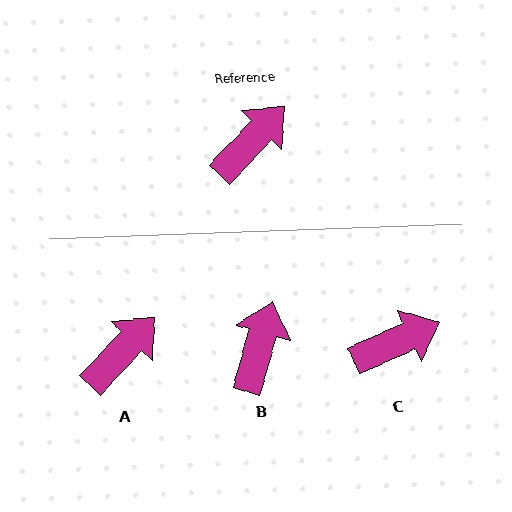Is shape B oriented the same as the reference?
No, it is off by about 28 degrees.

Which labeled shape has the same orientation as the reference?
A.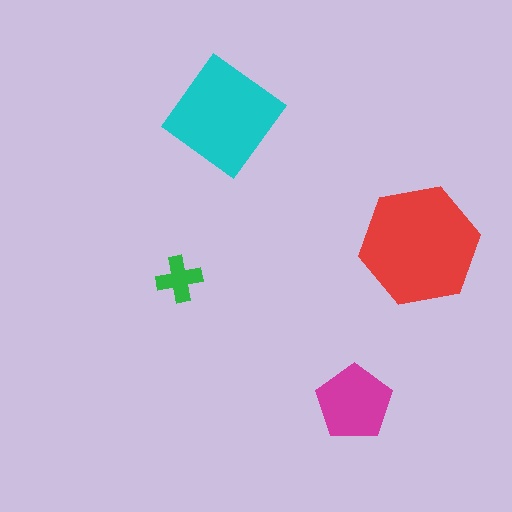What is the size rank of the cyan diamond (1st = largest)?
2nd.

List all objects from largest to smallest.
The red hexagon, the cyan diamond, the magenta pentagon, the green cross.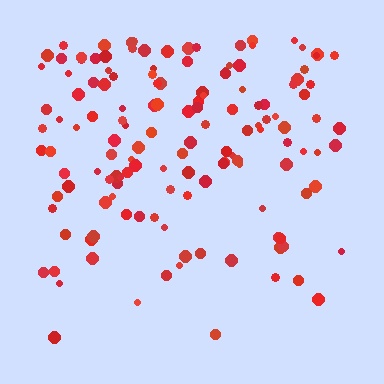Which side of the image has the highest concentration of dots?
The top.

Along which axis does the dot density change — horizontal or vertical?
Vertical.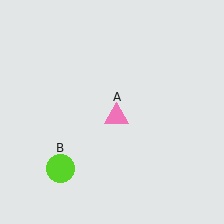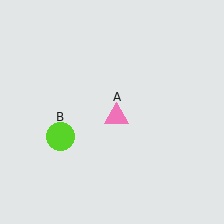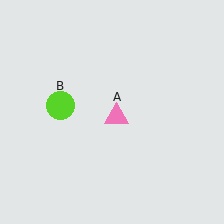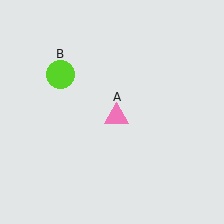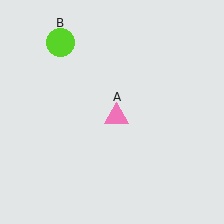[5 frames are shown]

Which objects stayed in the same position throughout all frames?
Pink triangle (object A) remained stationary.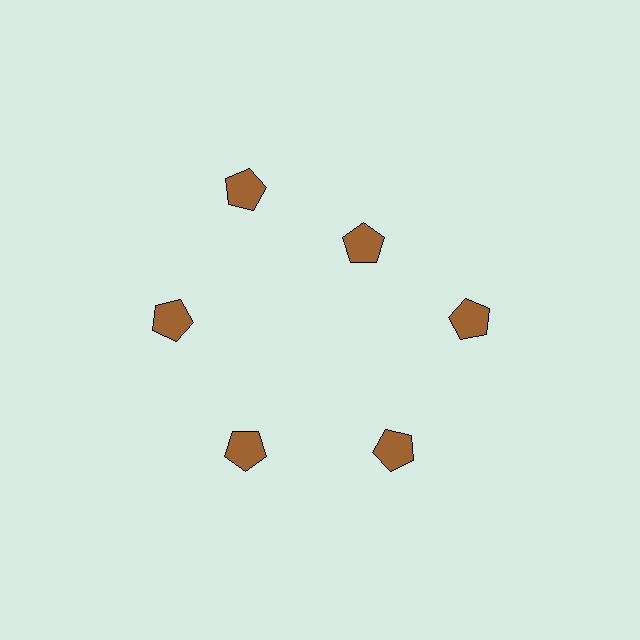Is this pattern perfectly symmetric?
No. The 6 brown pentagons are arranged in a ring, but one element near the 1 o'clock position is pulled inward toward the center, breaking the 6-fold rotational symmetry.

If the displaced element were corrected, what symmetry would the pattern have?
It would have 6-fold rotational symmetry — the pattern would map onto itself every 60 degrees.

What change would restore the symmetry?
The symmetry would be restored by moving it outward, back onto the ring so that all 6 pentagons sit at equal angles and equal distance from the center.